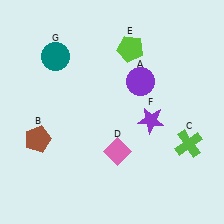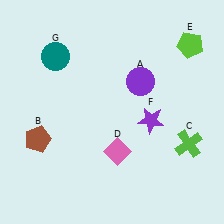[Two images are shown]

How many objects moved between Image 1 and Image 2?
1 object moved between the two images.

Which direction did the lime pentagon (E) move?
The lime pentagon (E) moved right.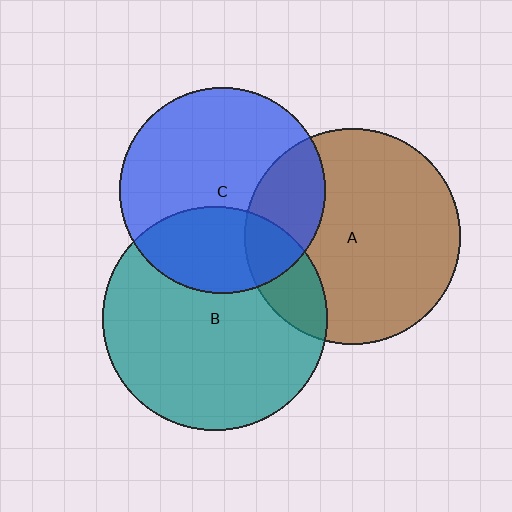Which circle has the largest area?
Circle B (teal).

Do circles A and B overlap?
Yes.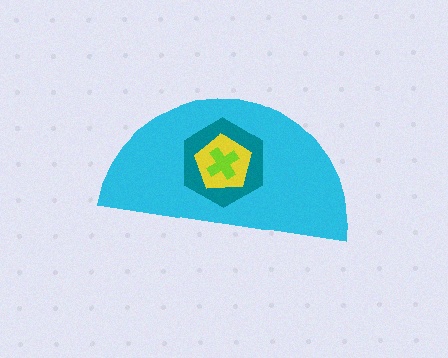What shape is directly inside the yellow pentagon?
The lime cross.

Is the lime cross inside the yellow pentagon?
Yes.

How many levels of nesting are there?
4.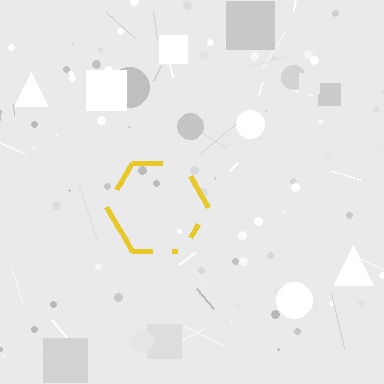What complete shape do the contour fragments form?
The contour fragments form a hexagon.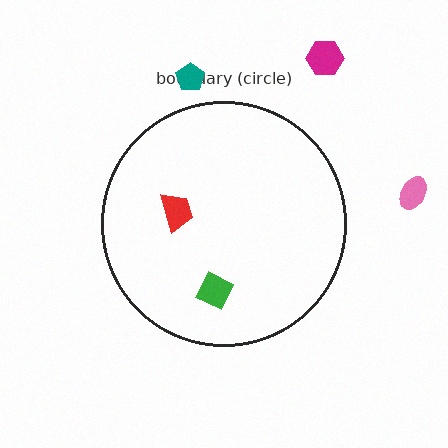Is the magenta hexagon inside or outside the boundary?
Outside.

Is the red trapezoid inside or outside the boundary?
Inside.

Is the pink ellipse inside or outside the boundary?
Outside.